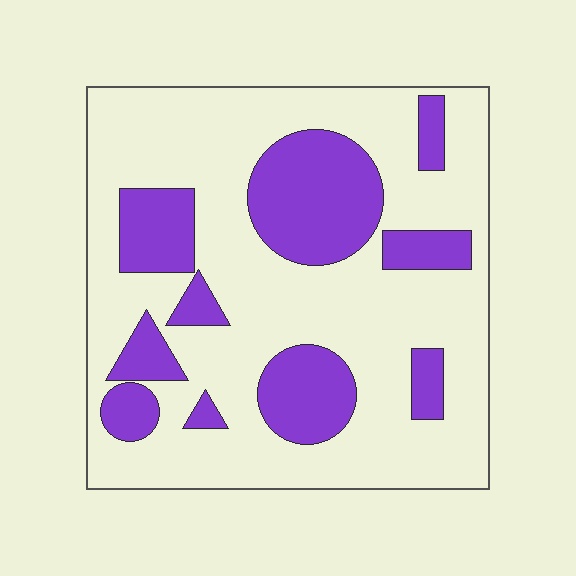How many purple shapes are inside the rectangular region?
10.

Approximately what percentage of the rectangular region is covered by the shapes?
Approximately 30%.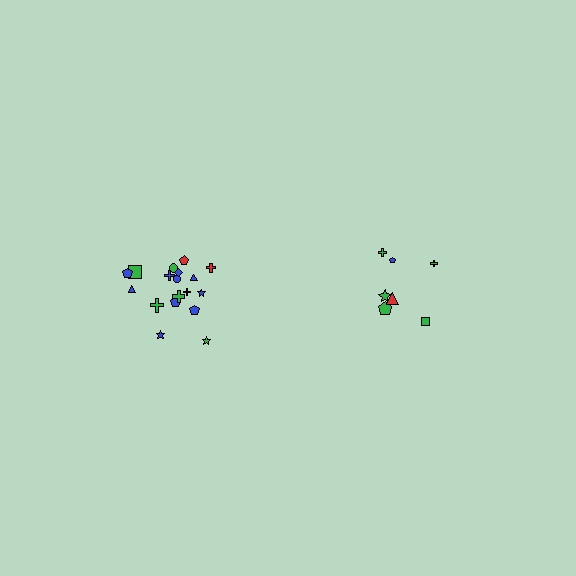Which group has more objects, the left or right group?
The left group.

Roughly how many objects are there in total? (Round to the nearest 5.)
Roughly 25 objects in total.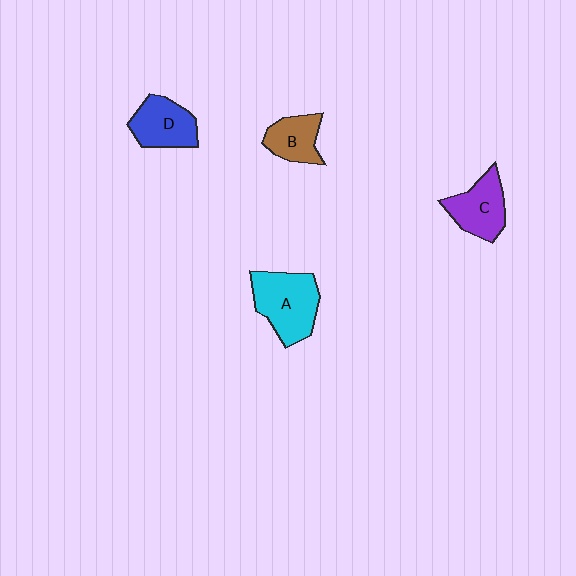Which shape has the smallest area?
Shape B (brown).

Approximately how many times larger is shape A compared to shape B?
Approximately 1.7 times.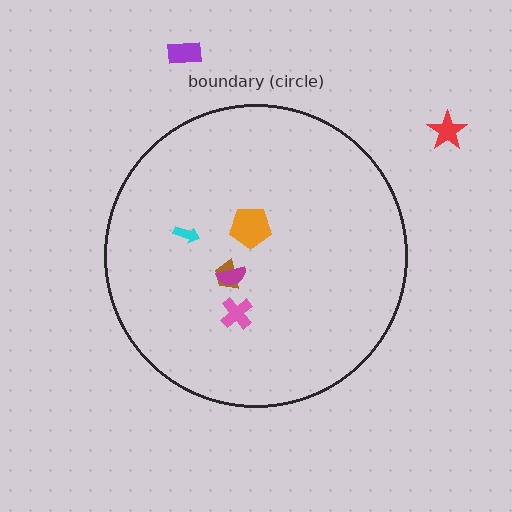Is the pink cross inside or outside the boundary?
Inside.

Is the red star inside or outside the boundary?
Outside.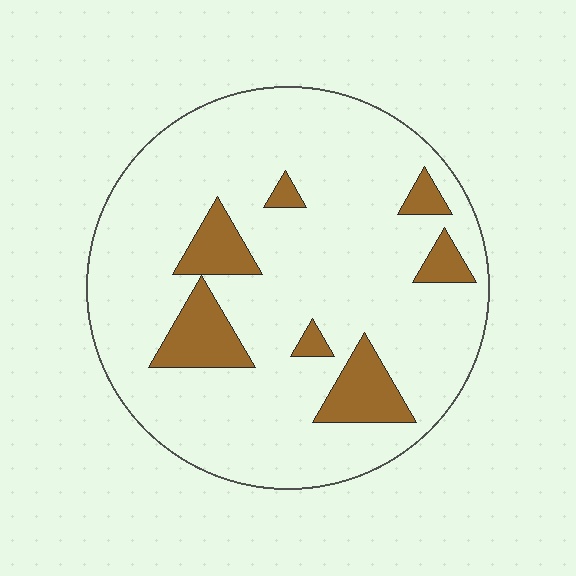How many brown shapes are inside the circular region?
7.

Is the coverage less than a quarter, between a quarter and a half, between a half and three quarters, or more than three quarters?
Less than a quarter.